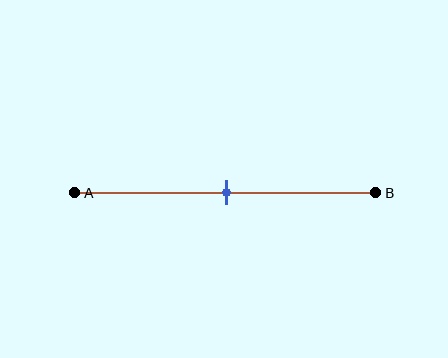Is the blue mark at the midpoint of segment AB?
Yes, the mark is approximately at the midpoint.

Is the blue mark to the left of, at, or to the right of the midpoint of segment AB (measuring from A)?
The blue mark is approximately at the midpoint of segment AB.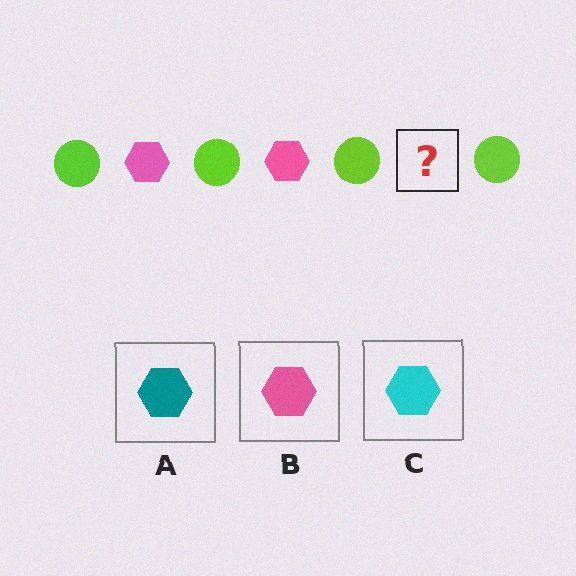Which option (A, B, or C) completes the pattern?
B.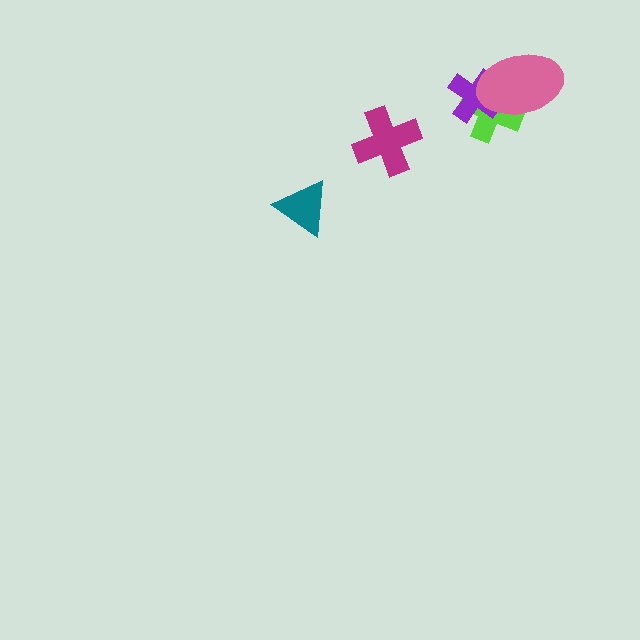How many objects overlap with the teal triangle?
0 objects overlap with the teal triangle.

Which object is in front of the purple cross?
The pink ellipse is in front of the purple cross.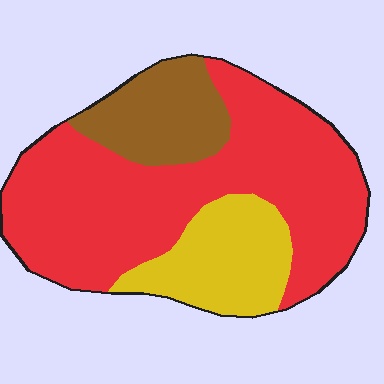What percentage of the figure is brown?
Brown takes up less than a quarter of the figure.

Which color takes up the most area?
Red, at roughly 65%.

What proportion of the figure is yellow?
Yellow covers roughly 20% of the figure.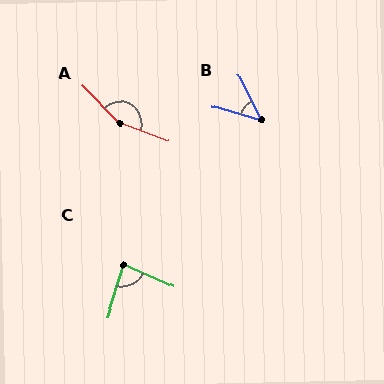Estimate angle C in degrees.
Approximately 83 degrees.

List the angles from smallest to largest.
B (48°), C (83°), A (156°).